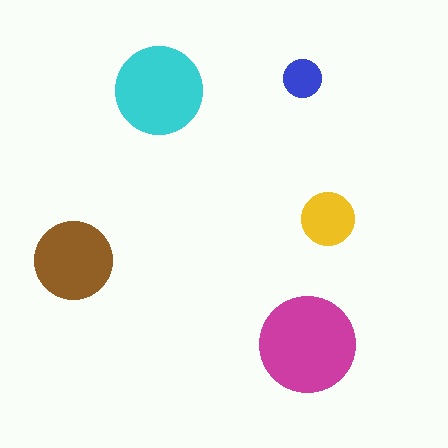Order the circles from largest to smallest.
the magenta one, the cyan one, the brown one, the yellow one, the blue one.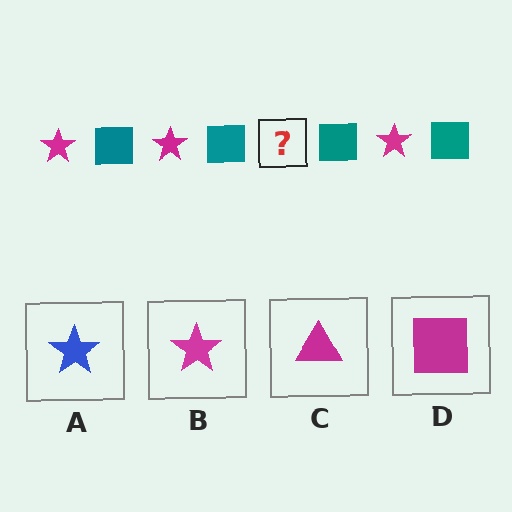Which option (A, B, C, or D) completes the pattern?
B.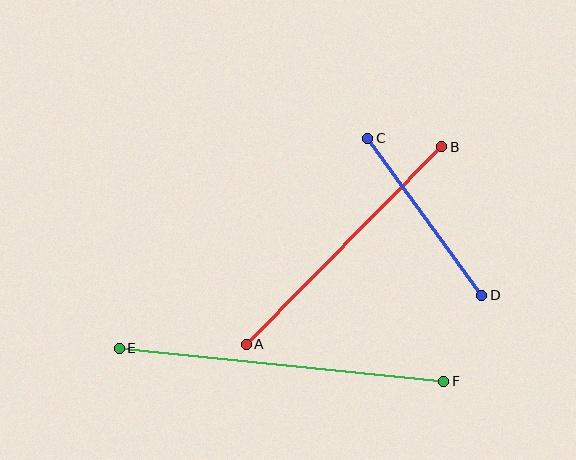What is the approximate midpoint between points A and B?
The midpoint is at approximately (344, 246) pixels.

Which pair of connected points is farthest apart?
Points E and F are farthest apart.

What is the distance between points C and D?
The distance is approximately 194 pixels.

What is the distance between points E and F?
The distance is approximately 326 pixels.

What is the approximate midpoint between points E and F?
The midpoint is at approximately (281, 365) pixels.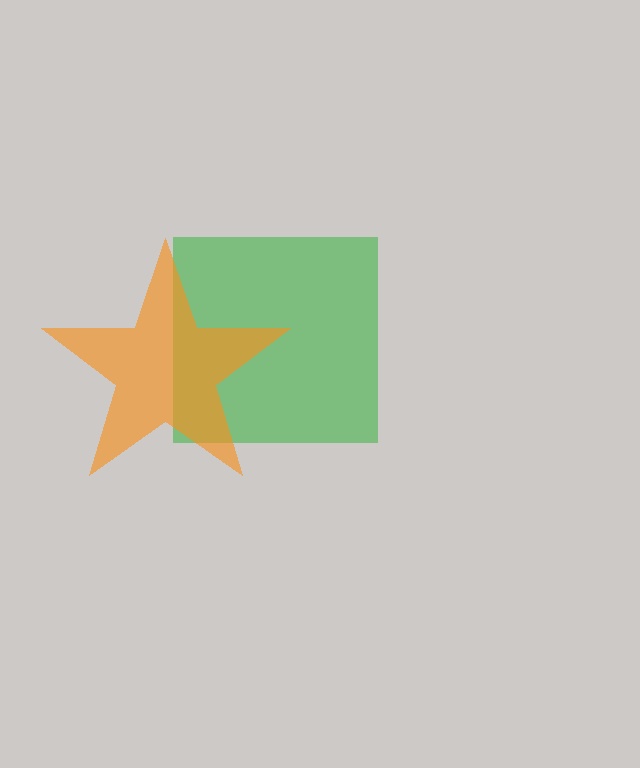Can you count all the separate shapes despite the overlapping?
Yes, there are 2 separate shapes.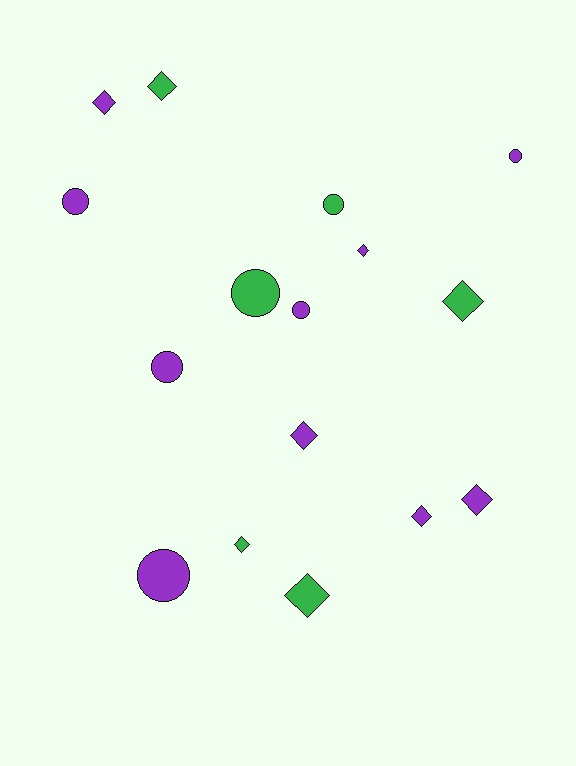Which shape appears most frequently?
Diamond, with 9 objects.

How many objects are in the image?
There are 16 objects.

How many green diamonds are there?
There are 4 green diamonds.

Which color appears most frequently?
Purple, with 10 objects.